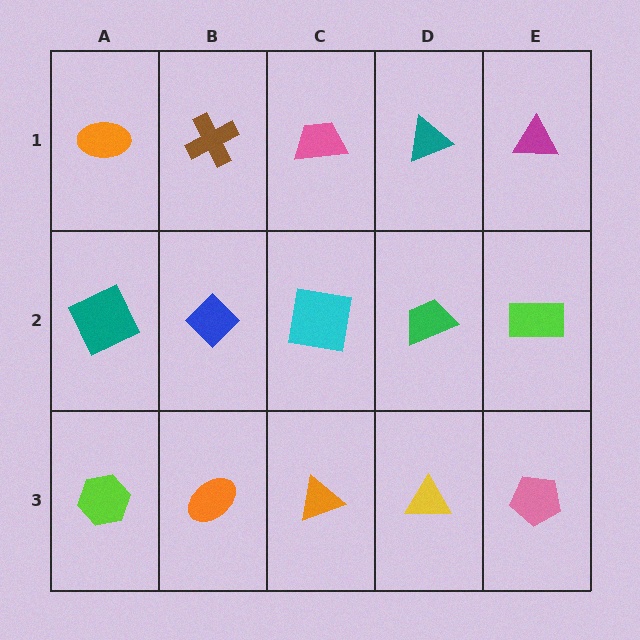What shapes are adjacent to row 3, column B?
A blue diamond (row 2, column B), a lime hexagon (row 3, column A), an orange triangle (row 3, column C).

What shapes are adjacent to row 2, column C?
A pink trapezoid (row 1, column C), an orange triangle (row 3, column C), a blue diamond (row 2, column B), a green trapezoid (row 2, column D).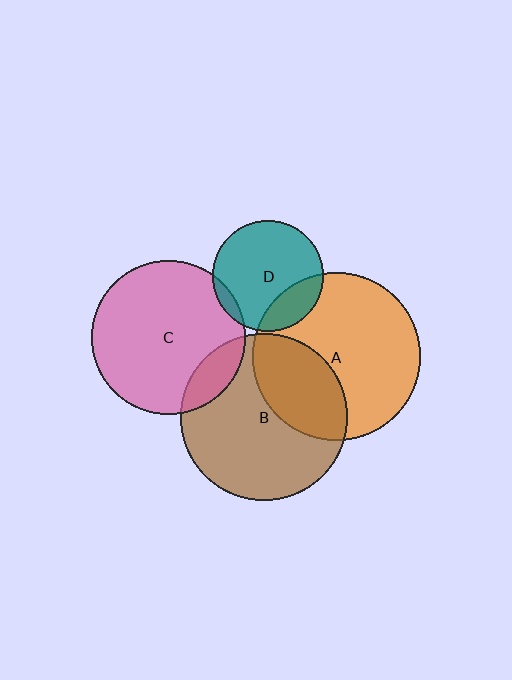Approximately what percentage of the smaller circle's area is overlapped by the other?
Approximately 20%.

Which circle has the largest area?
Circle A (orange).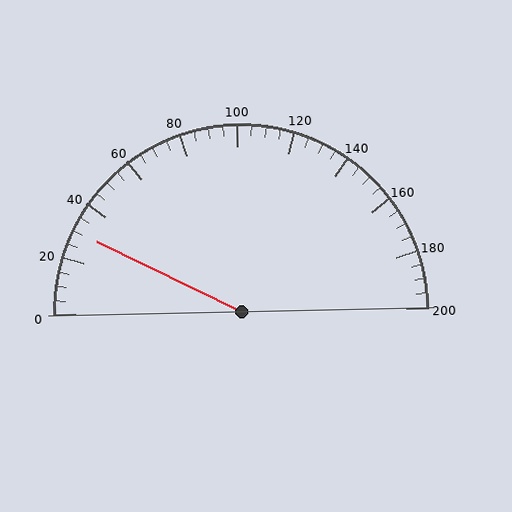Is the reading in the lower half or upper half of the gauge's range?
The reading is in the lower half of the range (0 to 200).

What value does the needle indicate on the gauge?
The needle indicates approximately 30.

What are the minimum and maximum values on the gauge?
The gauge ranges from 0 to 200.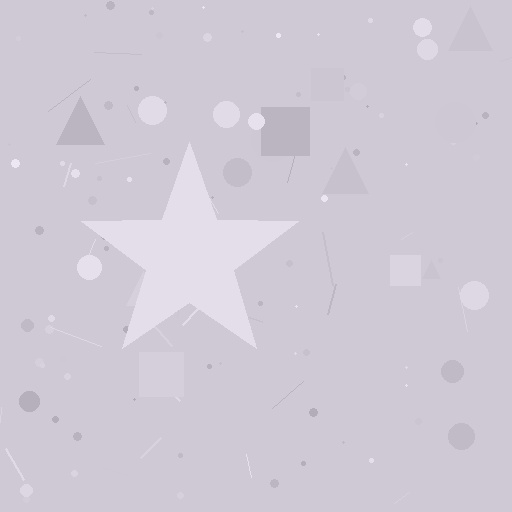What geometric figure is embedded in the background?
A star is embedded in the background.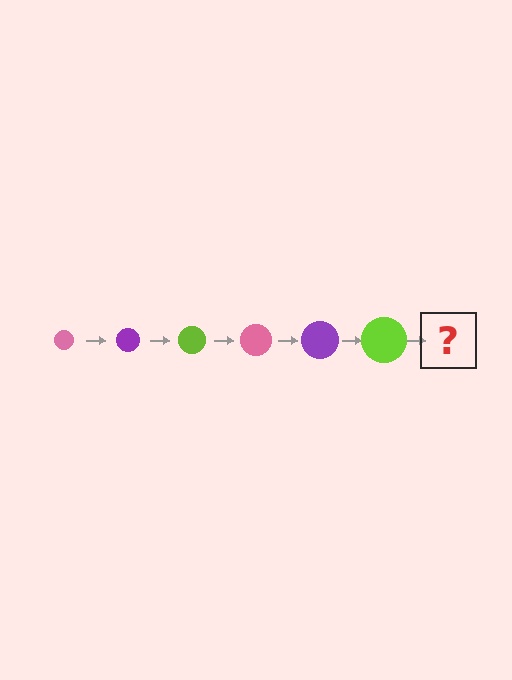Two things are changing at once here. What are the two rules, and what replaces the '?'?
The two rules are that the circle grows larger each step and the color cycles through pink, purple, and lime. The '?' should be a pink circle, larger than the previous one.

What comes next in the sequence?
The next element should be a pink circle, larger than the previous one.